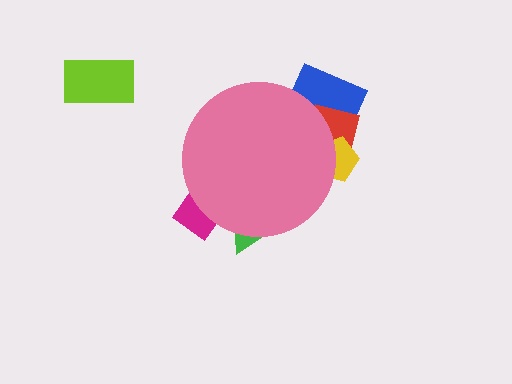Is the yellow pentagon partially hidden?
Yes, the yellow pentagon is partially hidden behind the pink circle.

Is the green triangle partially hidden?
Yes, the green triangle is partially hidden behind the pink circle.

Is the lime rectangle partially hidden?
No, the lime rectangle is fully visible.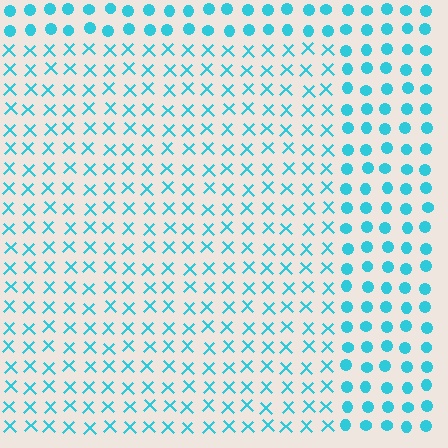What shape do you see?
I see a rectangle.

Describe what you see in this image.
The image is filled with small cyan elements arranged in a uniform grid. A rectangle-shaped region contains X marks, while the surrounding area contains circles. The boundary is defined purely by the change in element shape.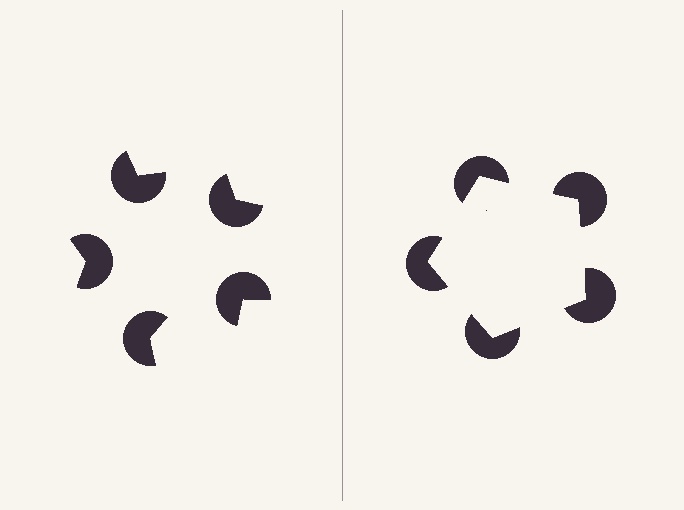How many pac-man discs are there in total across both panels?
10 — 5 on each side.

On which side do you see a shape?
An illusory pentagon appears on the right side. On the left side the wedge cuts are rotated, so no coherent shape forms.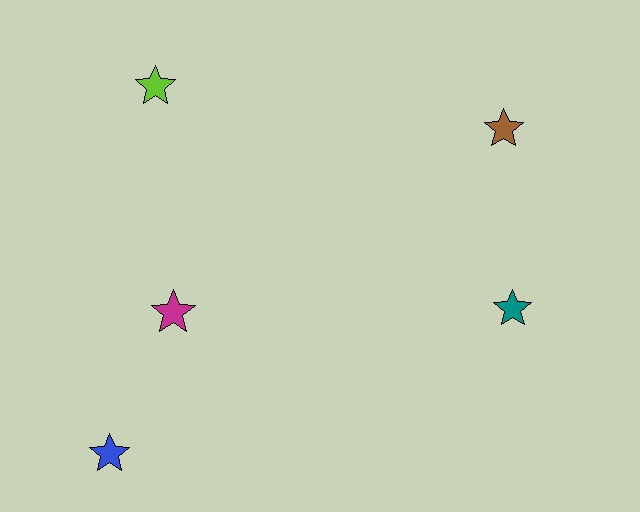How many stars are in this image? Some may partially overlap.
There are 5 stars.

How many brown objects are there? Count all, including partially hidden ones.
There is 1 brown object.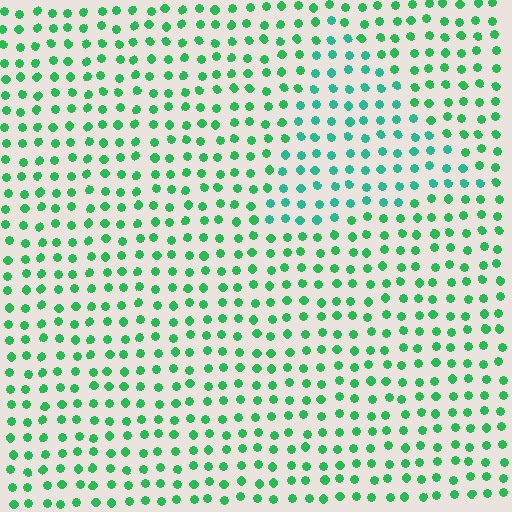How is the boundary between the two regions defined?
The boundary is defined purely by a slight shift in hue (about 26 degrees). Spacing, size, and orientation are identical on both sides.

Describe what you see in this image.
The image is filled with small green elements in a uniform arrangement. A triangle-shaped region is visible where the elements are tinted to a slightly different hue, forming a subtle color boundary.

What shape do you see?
I see a triangle.